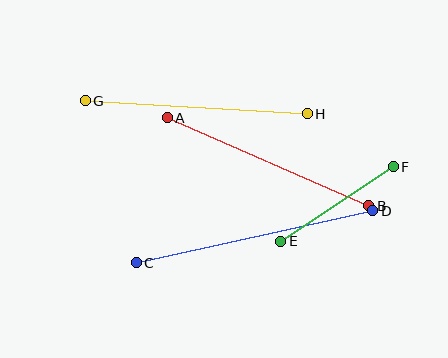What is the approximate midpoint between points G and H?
The midpoint is at approximately (196, 107) pixels.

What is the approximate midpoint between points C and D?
The midpoint is at approximately (254, 237) pixels.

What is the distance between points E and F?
The distance is approximately 135 pixels.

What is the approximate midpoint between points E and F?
The midpoint is at approximately (337, 204) pixels.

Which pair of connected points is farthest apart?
Points C and D are farthest apart.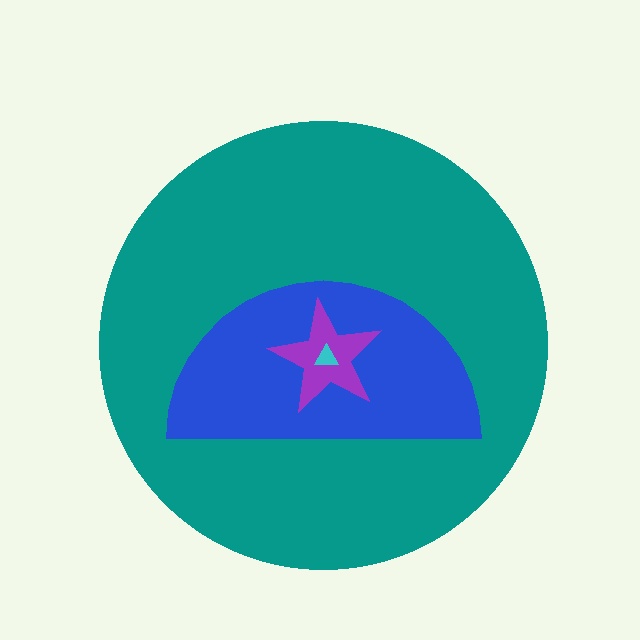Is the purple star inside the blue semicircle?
Yes.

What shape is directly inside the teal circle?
The blue semicircle.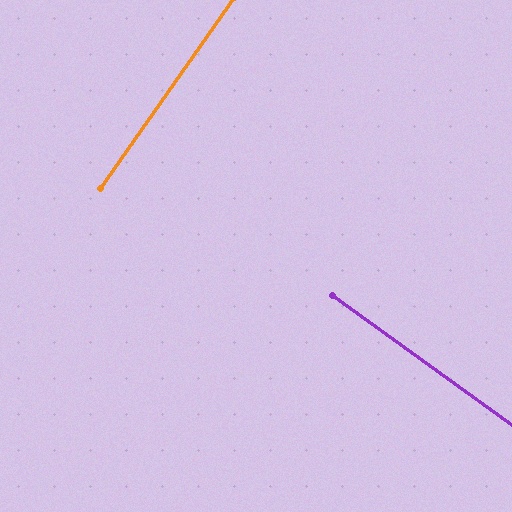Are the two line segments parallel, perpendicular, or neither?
Perpendicular — they meet at approximately 89°.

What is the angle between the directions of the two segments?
Approximately 89 degrees.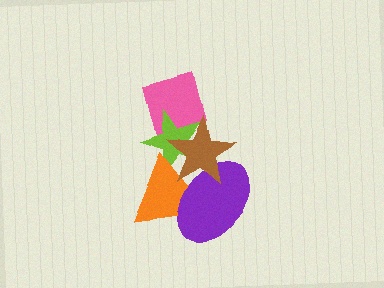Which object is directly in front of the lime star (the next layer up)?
The orange triangle is directly in front of the lime star.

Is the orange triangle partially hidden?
Yes, it is partially covered by another shape.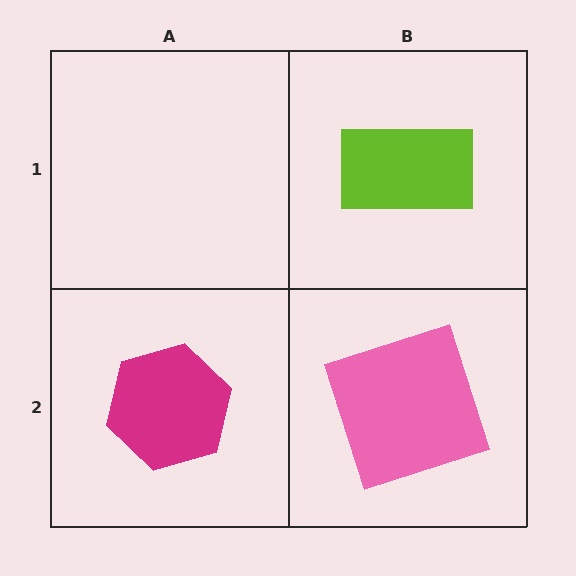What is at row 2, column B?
A pink square.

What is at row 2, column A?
A magenta hexagon.